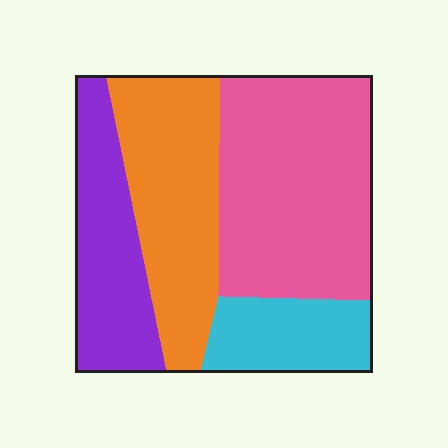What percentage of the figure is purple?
Purple covers roughly 20% of the figure.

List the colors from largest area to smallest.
From largest to smallest: pink, orange, purple, cyan.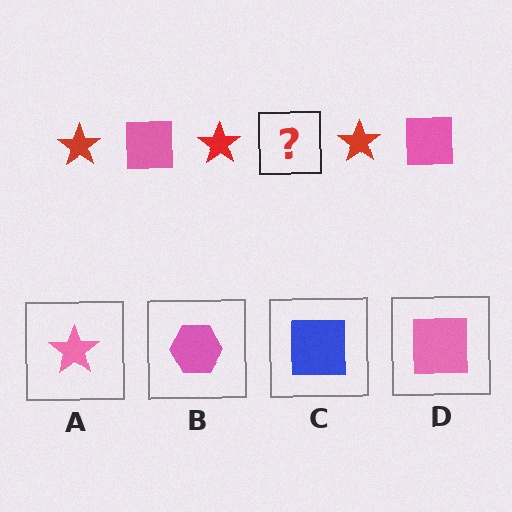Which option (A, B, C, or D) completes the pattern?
D.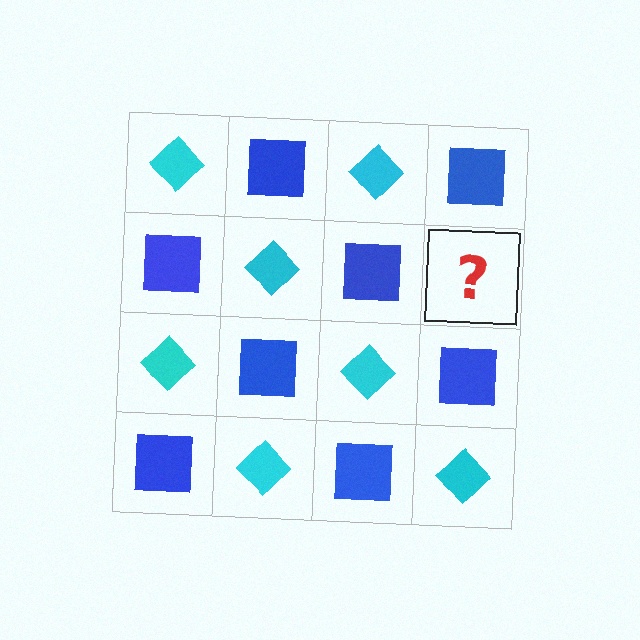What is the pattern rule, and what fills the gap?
The rule is that it alternates cyan diamond and blue square in a checkerboard pattern. The gap should be filled with a cyan diamond.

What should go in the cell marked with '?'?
The missing cell should contain a cyan diamond.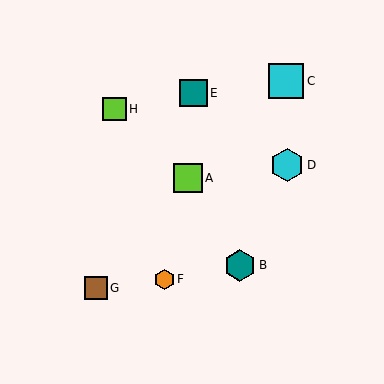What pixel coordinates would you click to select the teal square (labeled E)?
Click at (194, 93) to select the teal square E.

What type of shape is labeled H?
Shape H is a lime square.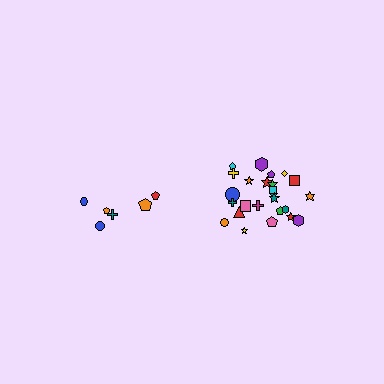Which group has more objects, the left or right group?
The right group.